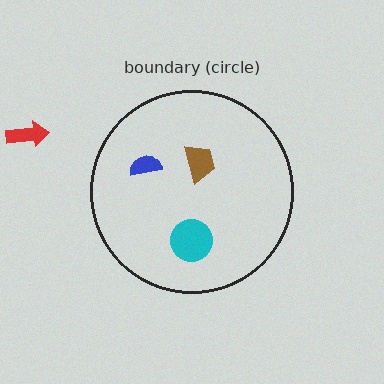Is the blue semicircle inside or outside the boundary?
Inside.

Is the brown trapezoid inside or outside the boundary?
Inside.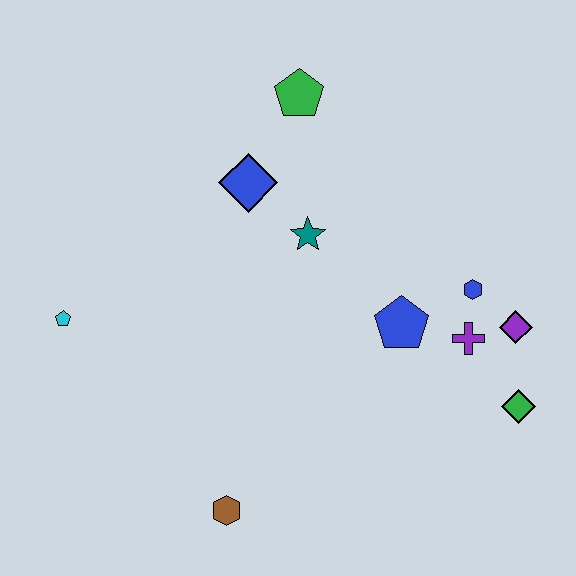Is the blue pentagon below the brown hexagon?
No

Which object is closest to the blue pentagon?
The purple cross is closest to the blue pentagon.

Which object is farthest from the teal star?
The brown hexagon is farthest from the teal star.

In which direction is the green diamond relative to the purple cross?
The green diamond is below the purple cross.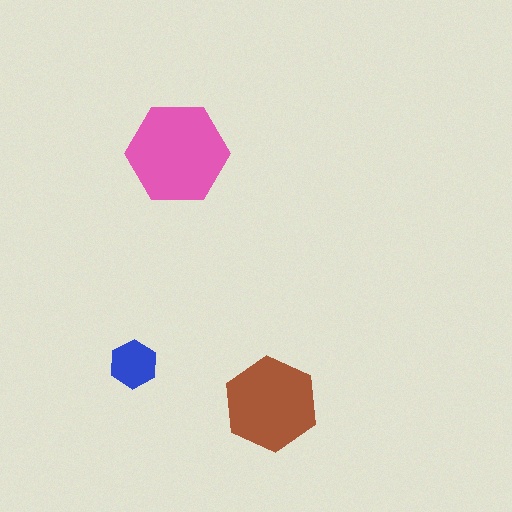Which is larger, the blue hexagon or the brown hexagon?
The brown one.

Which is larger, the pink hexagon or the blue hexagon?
The pink one.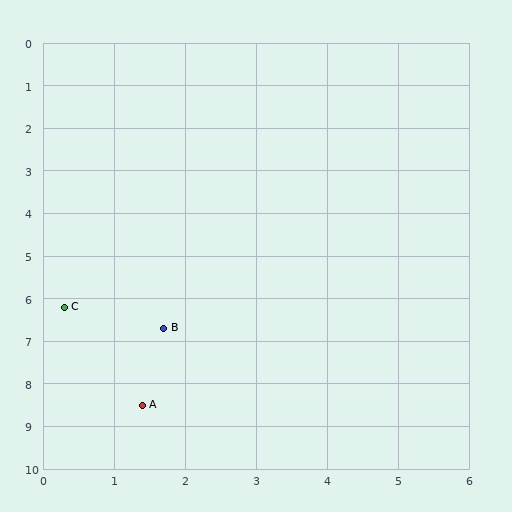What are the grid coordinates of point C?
Point C is at approximately (0.3, 6.2).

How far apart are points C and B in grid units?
Points C and B are about 1.5 grid units apart.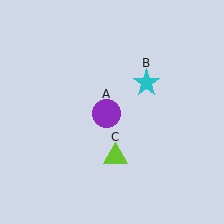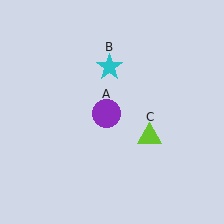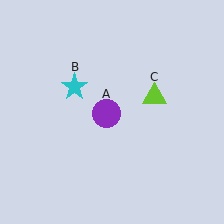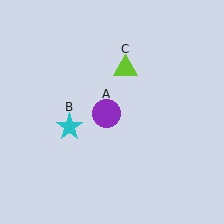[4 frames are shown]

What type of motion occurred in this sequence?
The cyan star (object B), lime triangle (object C) rotated counterclockwise around the center of the scene.